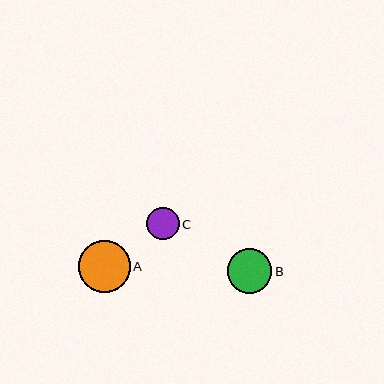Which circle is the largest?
Circle A is the largest with a size of approximately 52 pixels.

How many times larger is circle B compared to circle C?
Circle B is approximately 1.4 times the size of circle C.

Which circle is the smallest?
Circle C is the smallest with a size of approximately 33 pixels.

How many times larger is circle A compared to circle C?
Circle A is approximately 1.6 times the size of circle C.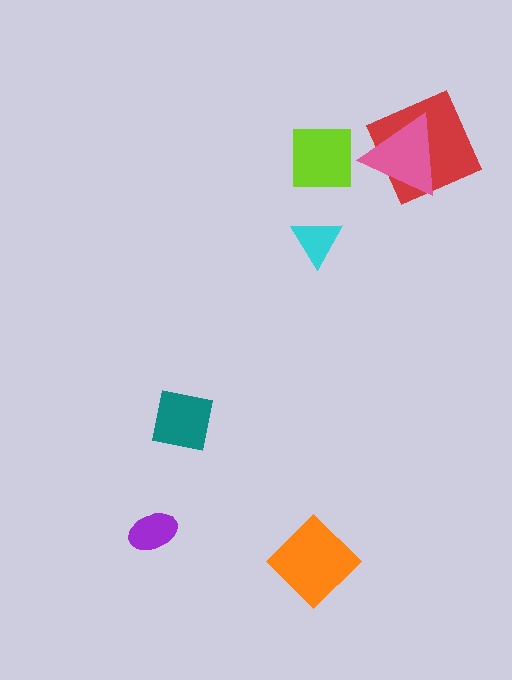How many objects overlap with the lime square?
0 objects overlap with the lime square.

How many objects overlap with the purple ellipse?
0 objects overlap with the purple ellipse.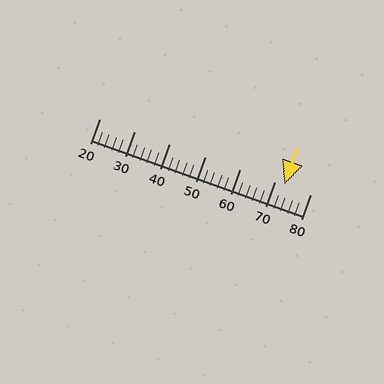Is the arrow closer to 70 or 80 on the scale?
The arrow is closer to 70.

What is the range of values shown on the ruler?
The ruler shows values from 20 to 80.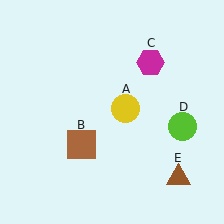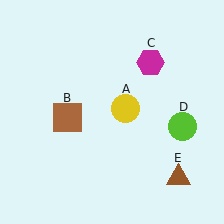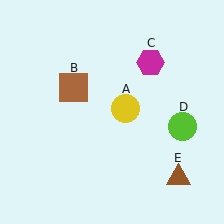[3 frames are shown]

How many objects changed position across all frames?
1 object changed position: brown square (object B).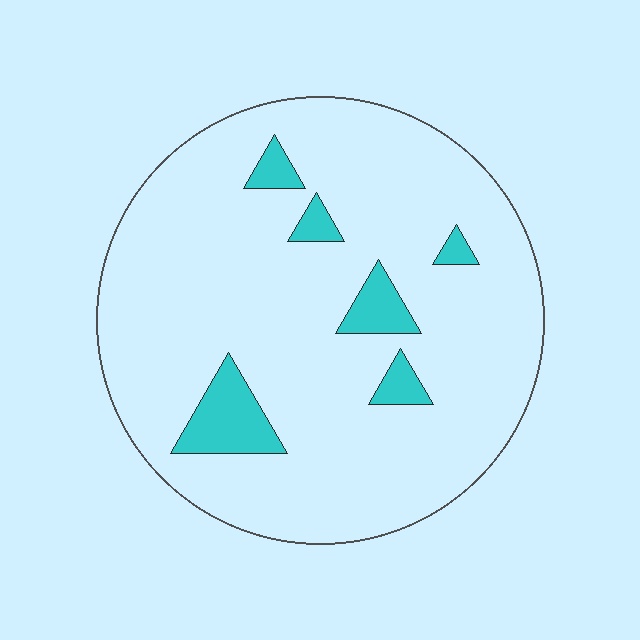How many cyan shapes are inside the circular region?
6.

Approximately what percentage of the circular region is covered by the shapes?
Approximately 10%.